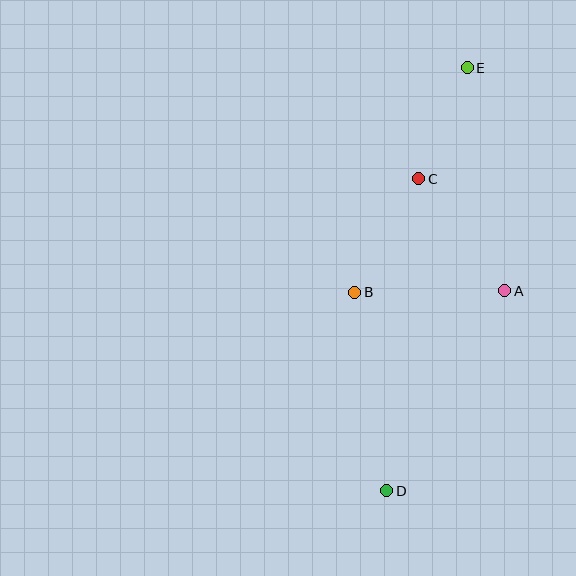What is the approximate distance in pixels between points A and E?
The distance between A and E is approximately 226 pixels.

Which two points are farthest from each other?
Points D and E are farthest from each other.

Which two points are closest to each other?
Points C and E are closest to each other.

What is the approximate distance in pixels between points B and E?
The distance between B and E is approximately 251 pixels.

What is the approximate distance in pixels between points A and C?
The distance between A and C is approximately 141 pixels.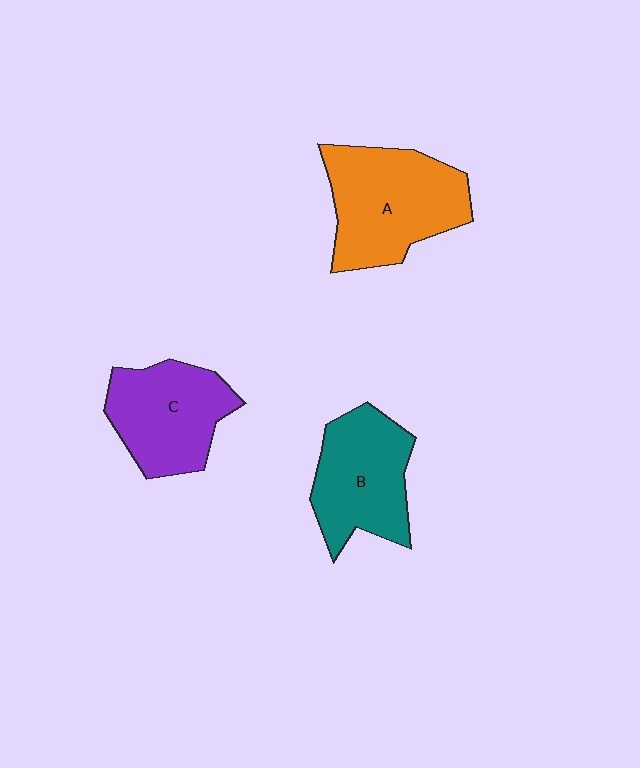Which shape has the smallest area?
Shape C (purple).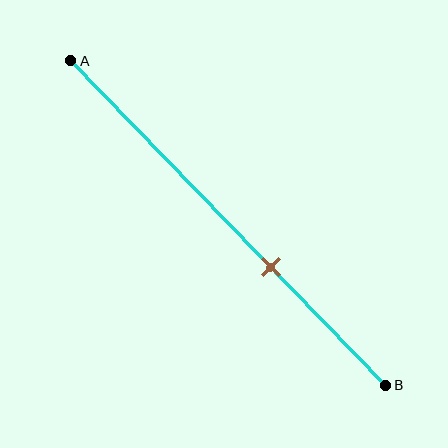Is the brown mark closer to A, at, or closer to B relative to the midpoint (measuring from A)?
The brown mark is closer to point B than the midpoint of segment AB.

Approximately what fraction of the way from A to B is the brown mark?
The brown mark is approximately 65% of the way from A to B.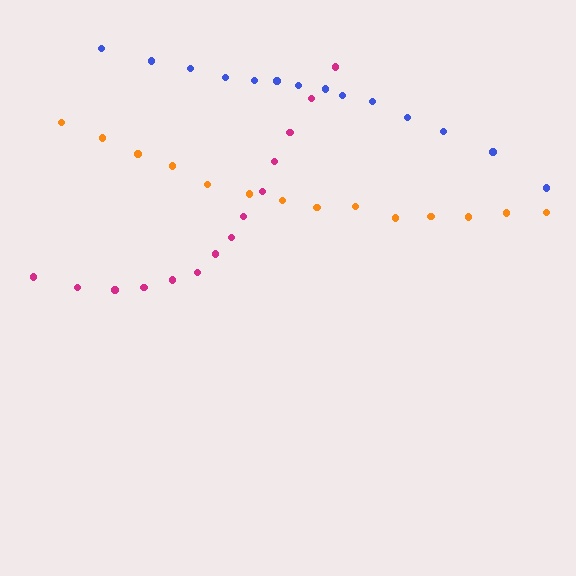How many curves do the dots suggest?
There are 3 distinct paths.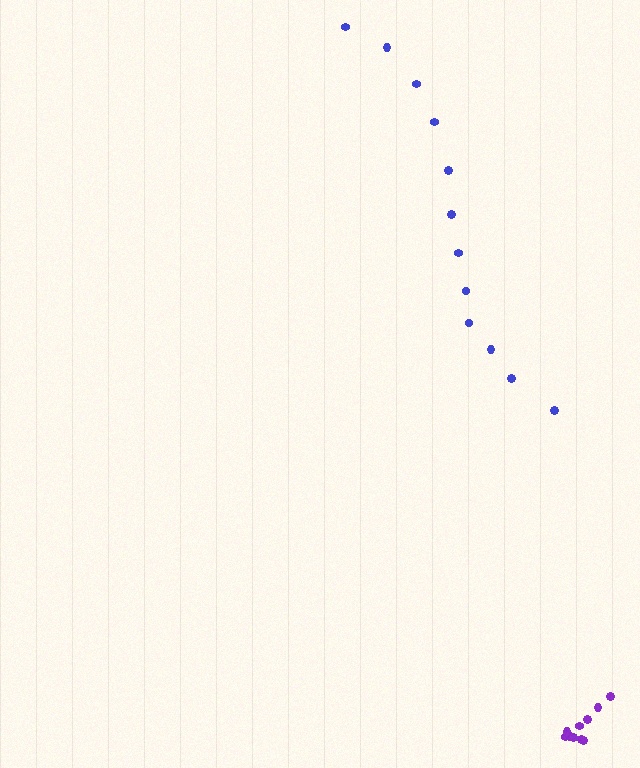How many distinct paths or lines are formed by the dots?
There are 2 distinct paths.